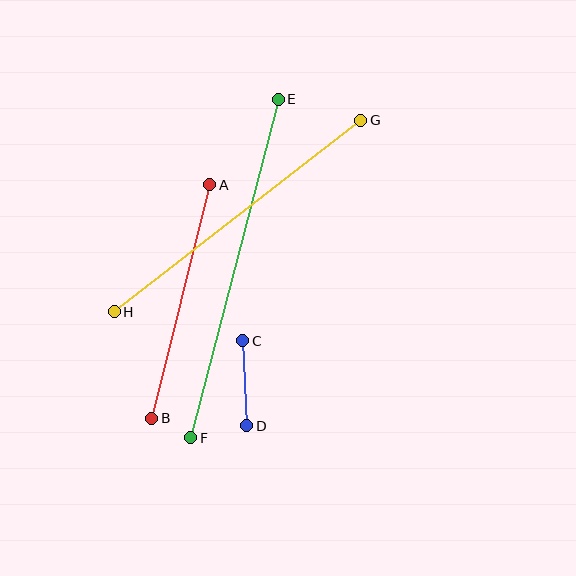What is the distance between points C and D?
The distance is approximately 85 pixels.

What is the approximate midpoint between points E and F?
The midpoint is at approximately (235, 268) pixels.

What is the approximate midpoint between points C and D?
The midpoint is at approximately (245, 383) pixels.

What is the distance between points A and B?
The distance is approximately 241 pixels.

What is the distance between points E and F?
The distance is approximately 350 pixels.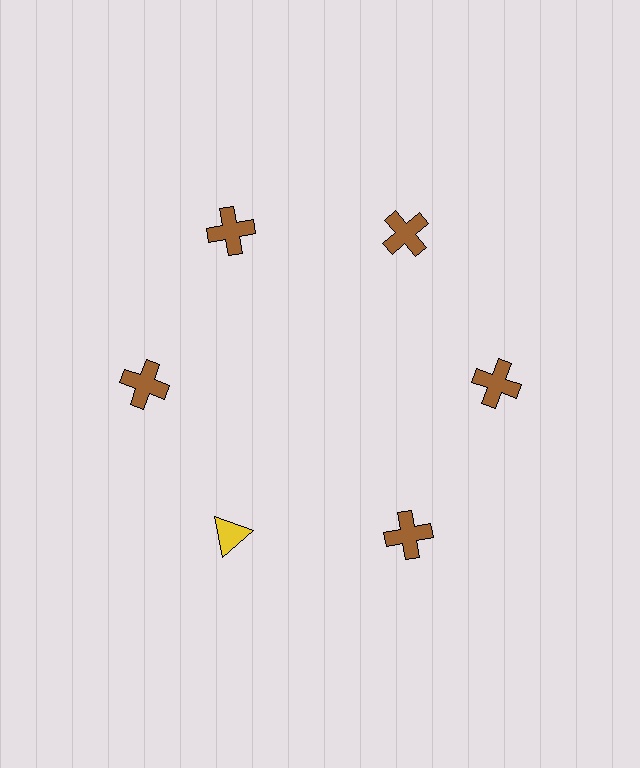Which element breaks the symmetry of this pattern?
The yellow triangle at roughly the 7 o'clock position breaks the symmetry. All other shapes are brown crosses.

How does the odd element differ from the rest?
It differs in both color (yellow instead of brown) and shape (triangle instead of cross).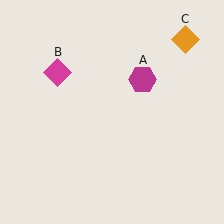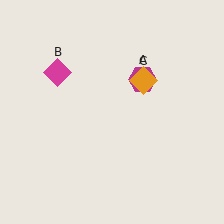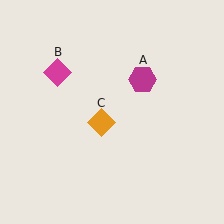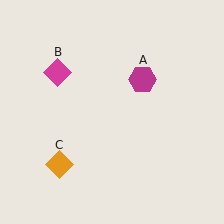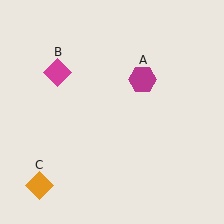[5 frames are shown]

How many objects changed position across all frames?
1 object changed position: orange diamond (object C).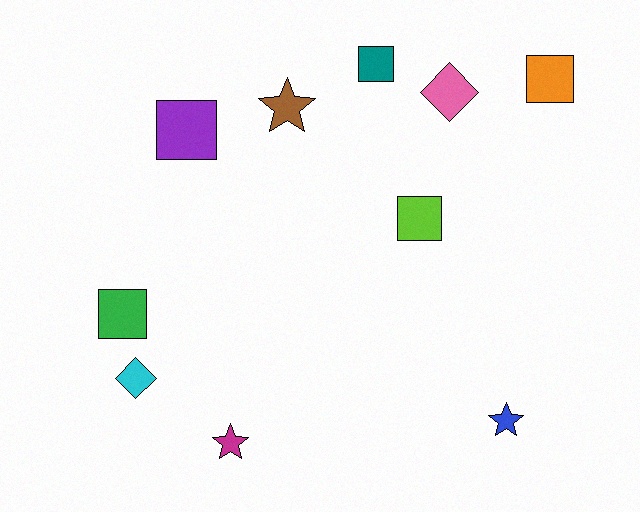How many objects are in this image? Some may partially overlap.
There are 10 objects.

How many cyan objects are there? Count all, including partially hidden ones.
There is 1 cyan object.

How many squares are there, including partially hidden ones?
There are 5 squares.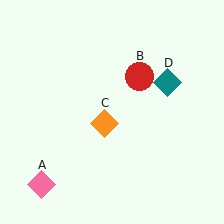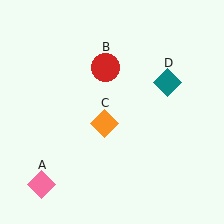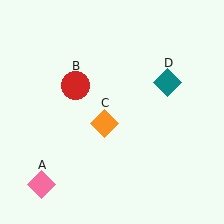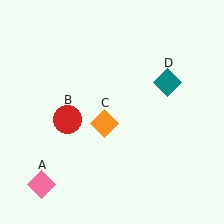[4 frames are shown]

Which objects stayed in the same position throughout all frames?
Pink diamond (object A) and orange diamond (object C) and teal diamond (object D) remained stationary.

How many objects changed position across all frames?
1 object changed position: red circle (object B).